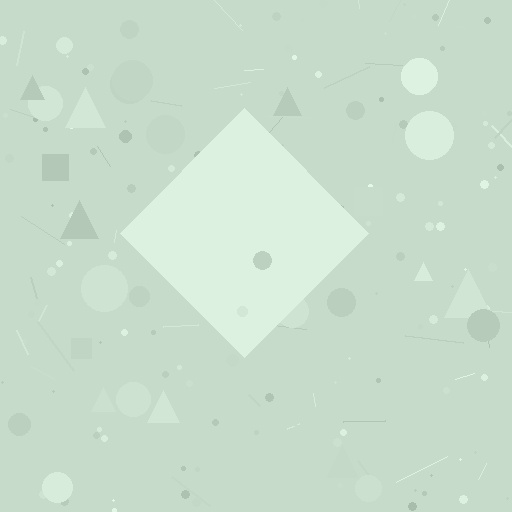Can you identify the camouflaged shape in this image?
The camouflaged shape is a diamond.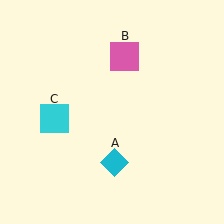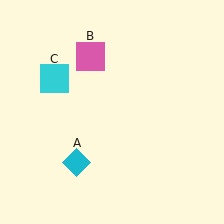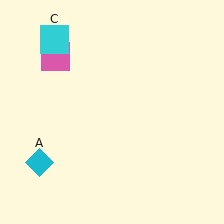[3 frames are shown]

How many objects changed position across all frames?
3 objects changed position: cyan diamond (object A), pink square (object B), cyan square (object C).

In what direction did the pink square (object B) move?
The pink square (object B) moved left.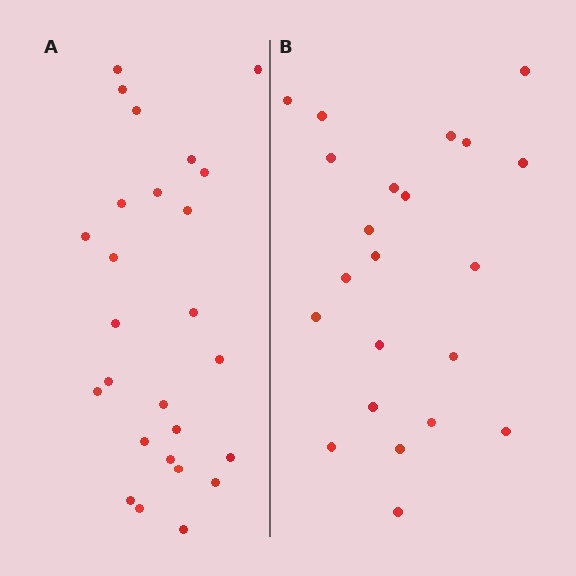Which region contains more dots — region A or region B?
Region A (the left region) has more dots.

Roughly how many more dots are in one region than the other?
Region A has about 4 more dots than region B.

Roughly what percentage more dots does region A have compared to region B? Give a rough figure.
About 20% more.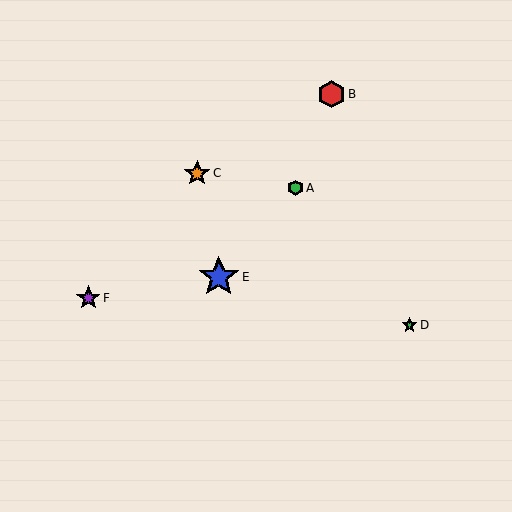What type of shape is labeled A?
Shape A is a green hexagon.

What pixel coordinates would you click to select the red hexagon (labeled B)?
Click at (332, 94) to select the red hexagon B.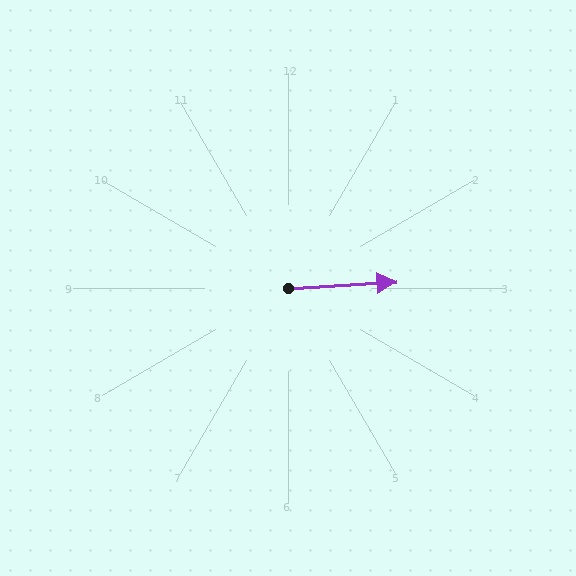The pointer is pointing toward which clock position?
Roughly 3 o'clock.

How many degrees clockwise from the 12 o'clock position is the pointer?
Approximately 87 degrees.